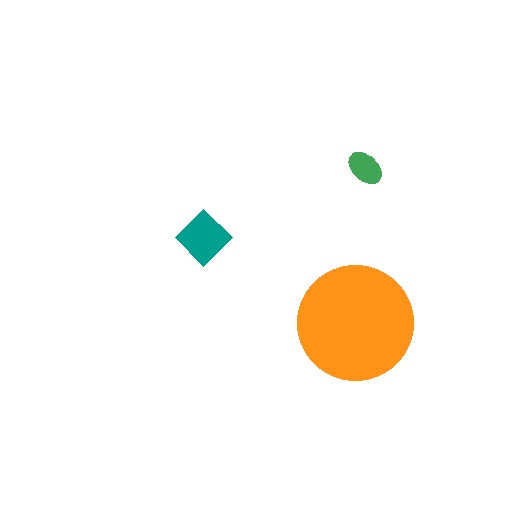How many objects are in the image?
There are 3 objects in the image.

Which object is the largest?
The orange circle.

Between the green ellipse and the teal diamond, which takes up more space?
The teal diamond.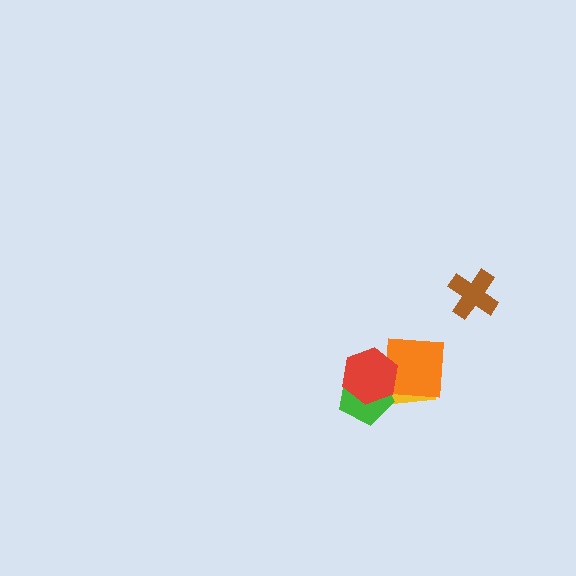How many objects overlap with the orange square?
3 objects overlap with the orange square.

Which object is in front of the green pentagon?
The red hexagon is in front of the green pentagon.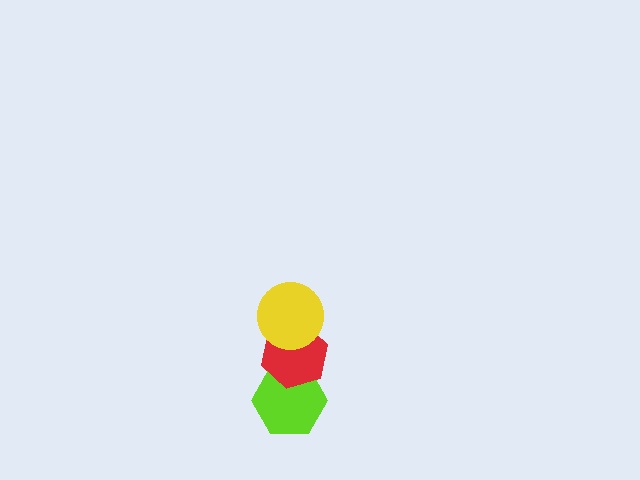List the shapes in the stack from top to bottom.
From top to bottom: the yellow circle, the red hexagon, the lime hexagon.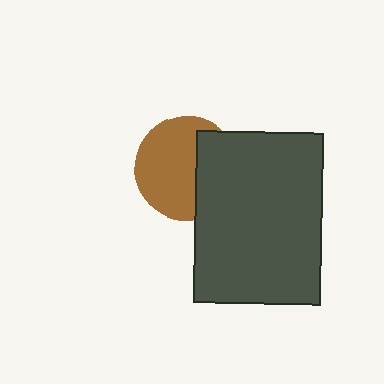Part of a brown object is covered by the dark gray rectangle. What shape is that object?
It is a circle.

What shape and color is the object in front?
The object in front is a dark gray rectangle.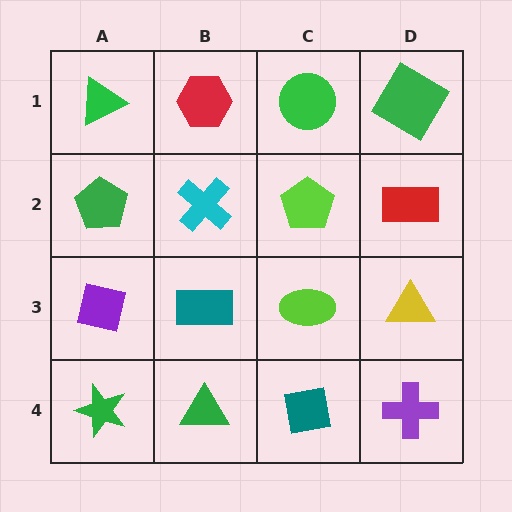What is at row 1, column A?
A green triangle.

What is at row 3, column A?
A purple square.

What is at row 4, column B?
A green triangle.